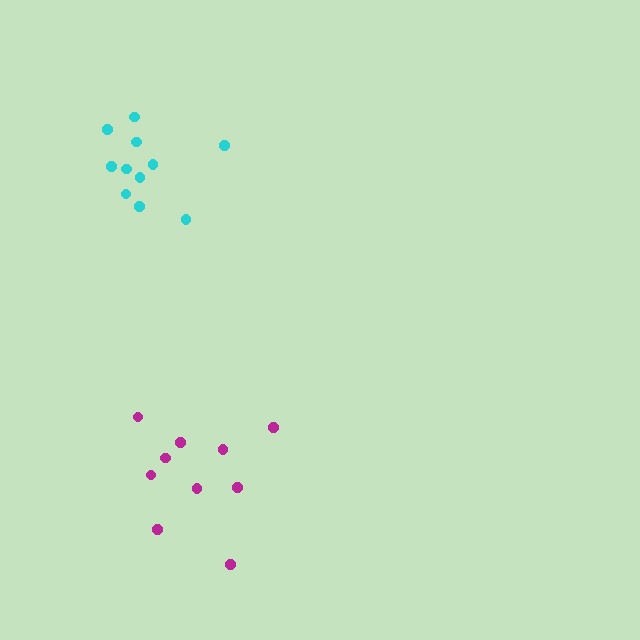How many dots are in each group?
Group 1: 11 dots, Group 2: 10 dots (21 total).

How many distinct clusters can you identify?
There are 2 distinct clusters.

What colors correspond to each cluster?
The clusters are colored: cyan, magenta.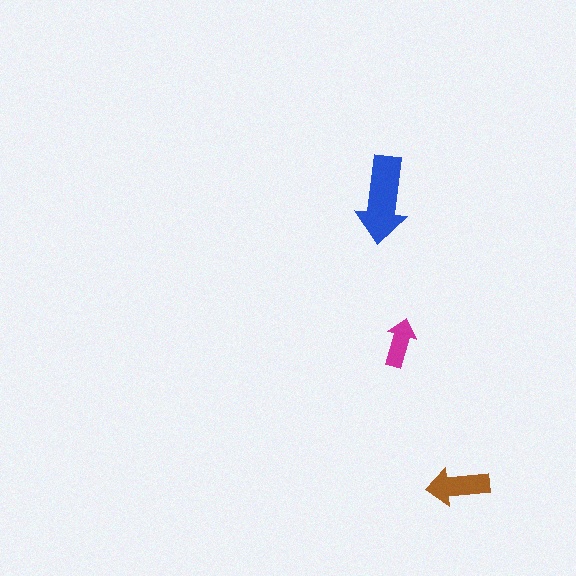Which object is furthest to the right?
The brown arrow is rightmost.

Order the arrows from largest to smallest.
the blue one, the brown one, the magenta one.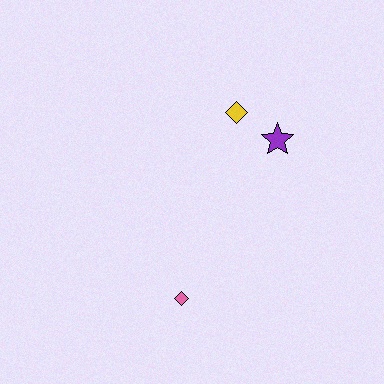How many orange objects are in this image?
There are no orange objects.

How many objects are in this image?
There are 3 objects.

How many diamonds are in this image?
There are 2 diamonds.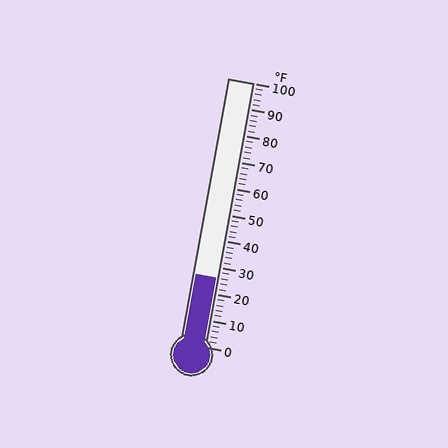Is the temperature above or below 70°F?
The temperature is below 70°F.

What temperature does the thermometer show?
The thermometer shows approximately 26°F.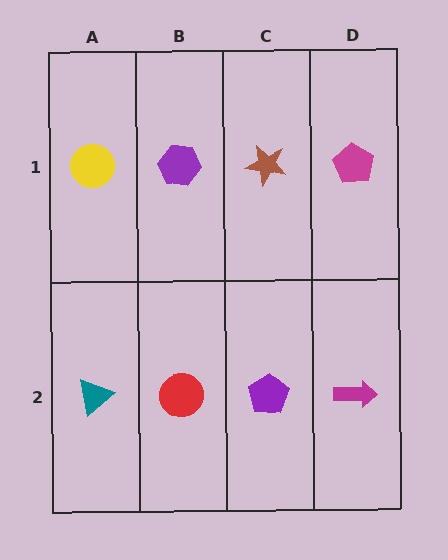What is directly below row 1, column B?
A red circle.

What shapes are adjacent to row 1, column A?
A teal triangle (row 2, column A), a purple hexagon (row 1, column B).